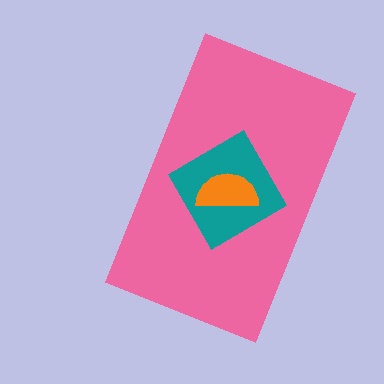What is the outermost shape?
The pink rectangle.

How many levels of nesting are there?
3.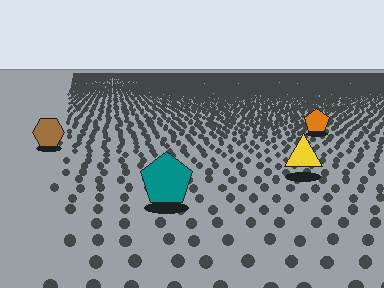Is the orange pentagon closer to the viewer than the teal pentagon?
No. The teal pentagon is closer — you can tell from the texture gradient: the ground texture is coarser near it.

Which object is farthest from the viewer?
The orange pentagon is farthest from the viewer. It appears smaller and the ground texture around it is denser.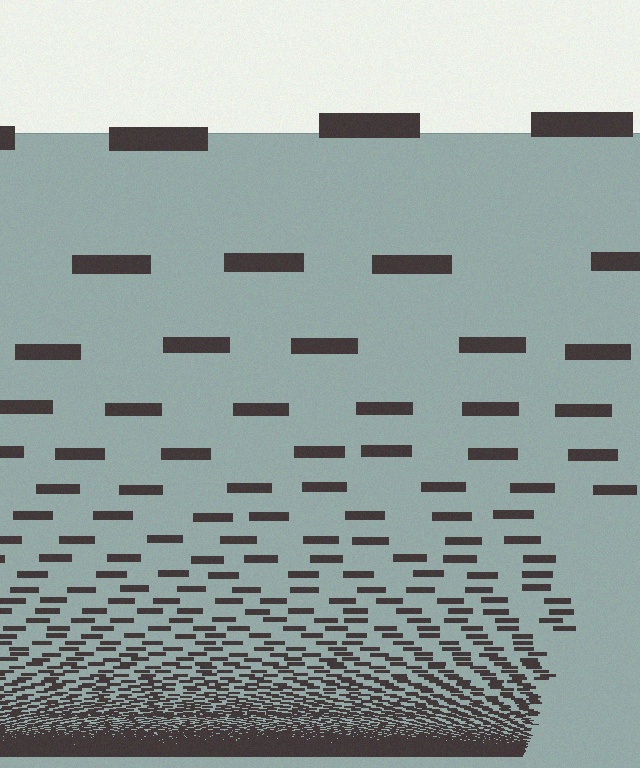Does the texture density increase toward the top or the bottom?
Density increases toward the bottom.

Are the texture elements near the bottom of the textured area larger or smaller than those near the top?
Smaller. The gradient is inverted — elements near the bottom are smaller and denser.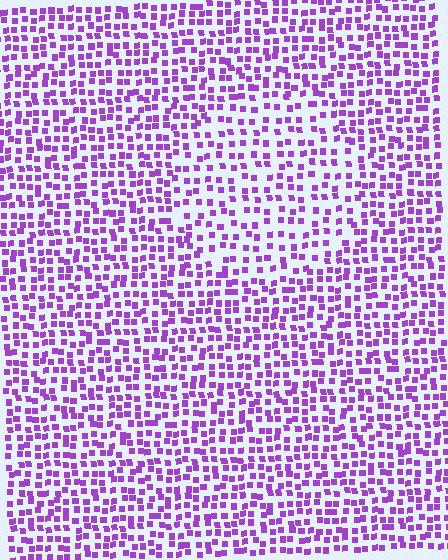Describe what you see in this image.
The image contains small purple elements arranged at two different densities. A circle-shaped region is visible where the elements are less densely packed than the surrounding area.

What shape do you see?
I see a circle.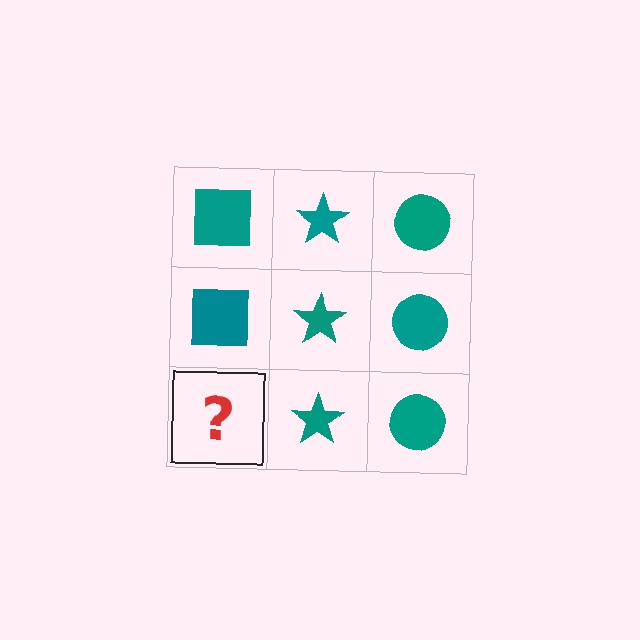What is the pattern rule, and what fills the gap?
The rule is that each column has a consistent shape. The gap should be filled with a teal square.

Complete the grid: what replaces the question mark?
The question mark should be replaced with a teal square.